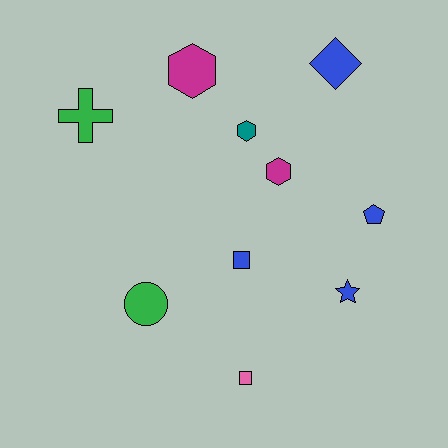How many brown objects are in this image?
There are no brown objects.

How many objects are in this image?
There are 10 objects.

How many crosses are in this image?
There is 1 cross.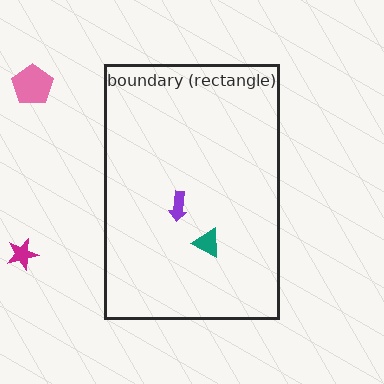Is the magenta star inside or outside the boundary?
Outside.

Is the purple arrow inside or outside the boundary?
Inside.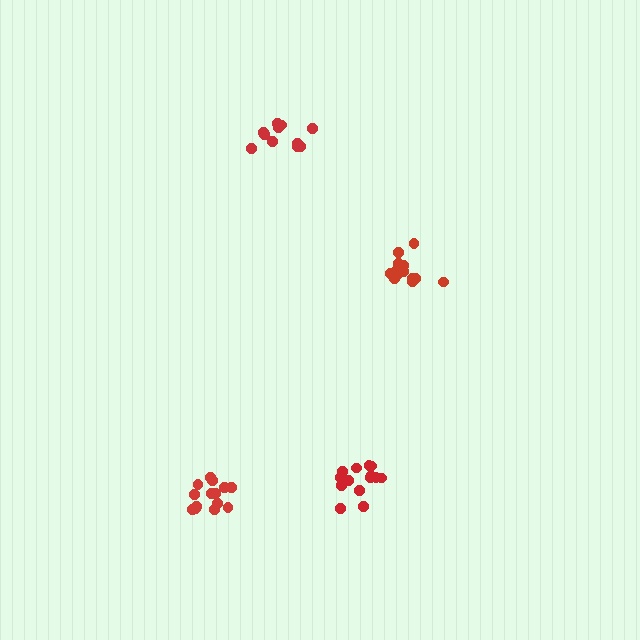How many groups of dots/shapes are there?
There are 4 groups.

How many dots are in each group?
Group 1: 14 dots, Group 2: 11 dots, Group 3: 14 dots, Group 4: 13 dots (52 total).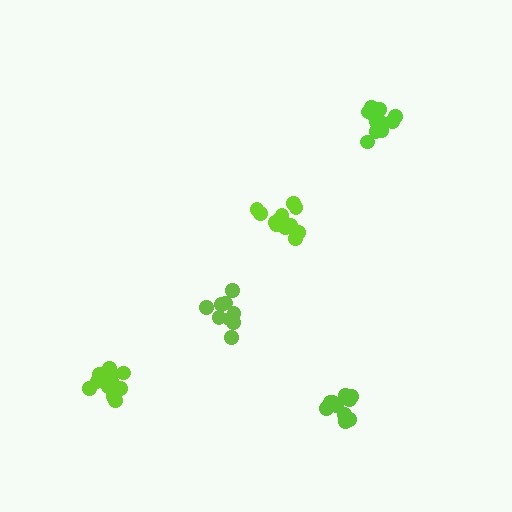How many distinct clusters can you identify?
There are 5 distinct clusters.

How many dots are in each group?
Group 1: 9 dots, Group 2: 13 dots, Group 3: 12 dots, Group 4: 13 dots, Group 5: 12 dots (59 total).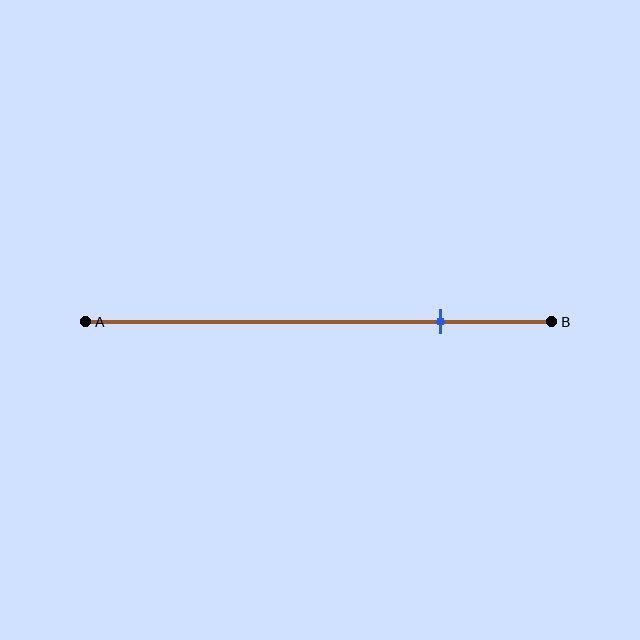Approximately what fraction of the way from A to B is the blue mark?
The blue mark is approximately 75% of the way from A to B.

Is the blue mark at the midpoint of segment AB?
No, the mark is at about 75% from A, not at the 50% midpoint.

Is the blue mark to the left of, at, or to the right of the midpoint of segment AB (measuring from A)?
The blue mark is to the right of the midpoint of segment AB.